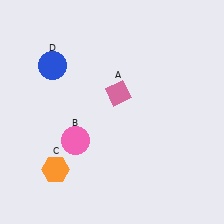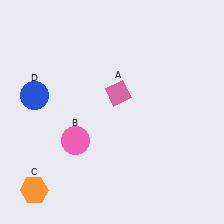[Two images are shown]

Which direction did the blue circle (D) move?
The blue circle (D) moved down.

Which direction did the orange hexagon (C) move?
The orange hexagon (C) moved left.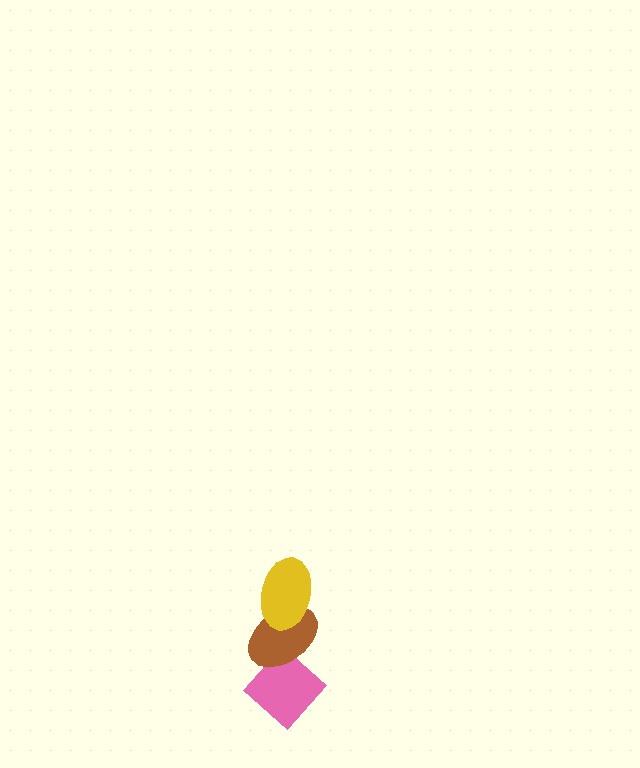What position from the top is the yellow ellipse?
The yellow ellipse is 1st from the top.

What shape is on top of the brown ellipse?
The yellow ellipse is on top of the brown ellipse.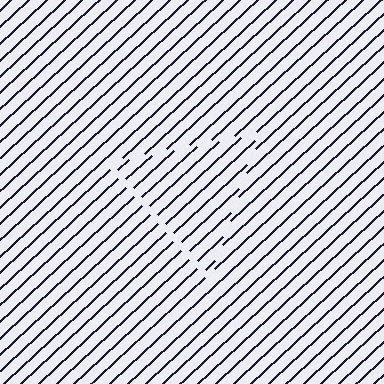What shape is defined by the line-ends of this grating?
An illusory triangle. The interior of the shape contains the same grating, shifted by half a period — the contour is defined by the phase discontinuity where line-ends from the inner and outer gratings abut.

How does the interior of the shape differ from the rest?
The interior of the shape contains the same grating, shifted by half a period — the contour is defined by the phase discontinuity where line-ends from the inner and outer gratings abut.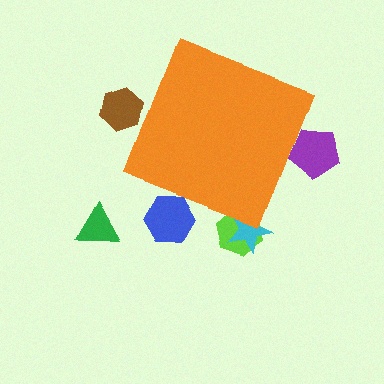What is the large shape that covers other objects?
An orange diamond.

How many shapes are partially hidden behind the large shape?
5 shapes are partially hidden.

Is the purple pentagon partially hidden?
Yes, the purple pentagon is partially hidden behind the orange diamond.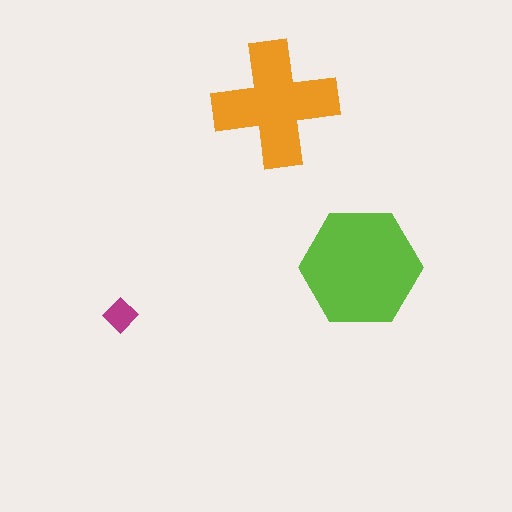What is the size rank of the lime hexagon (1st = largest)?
1st.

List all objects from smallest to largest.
The magenta diamond, the orange cross, the lime hexagon.